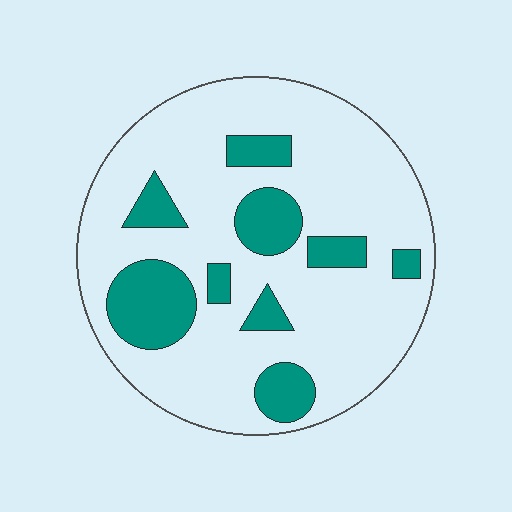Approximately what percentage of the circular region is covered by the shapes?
Approximately 20%.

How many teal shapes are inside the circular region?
9.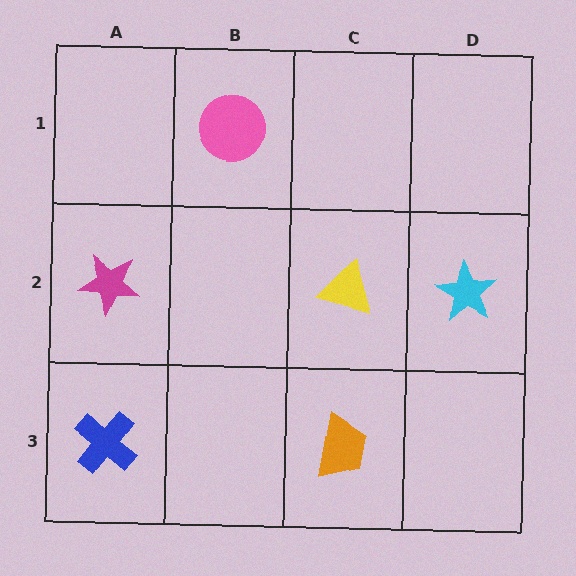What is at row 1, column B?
A pink circle.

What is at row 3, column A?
A blue cross.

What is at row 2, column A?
A magenta star.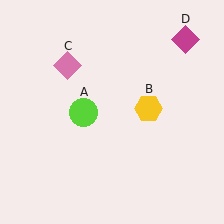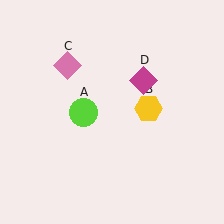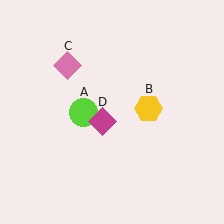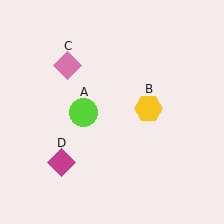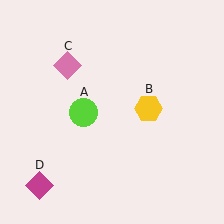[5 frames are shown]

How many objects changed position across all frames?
1 object changed position: magenta diamond (object D).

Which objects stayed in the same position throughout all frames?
Lime circle (object A) and yellow hexagon (object B) and pink diamond (object C) remained stationary.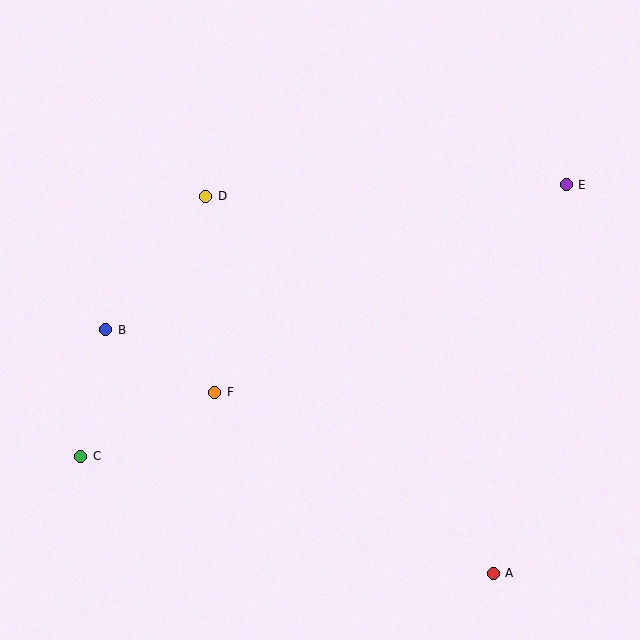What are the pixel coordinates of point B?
Point B is at (106, 330).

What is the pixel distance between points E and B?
The distance between E and B is 483 pixels.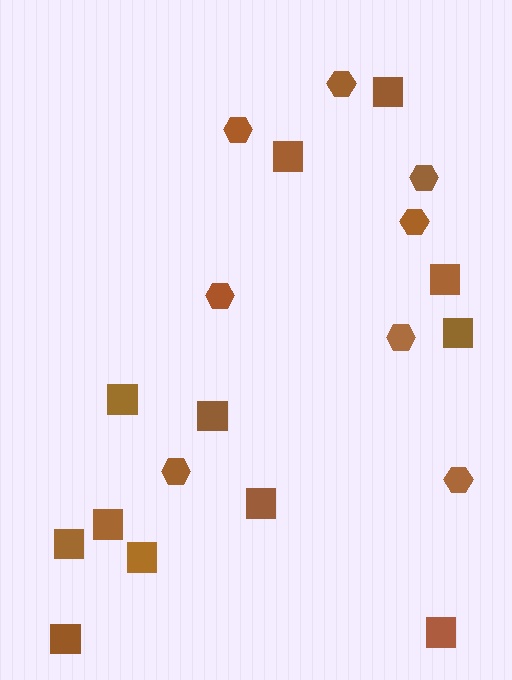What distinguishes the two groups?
There are 2 groups: one group of squares (12) and one group of hexagons (8).